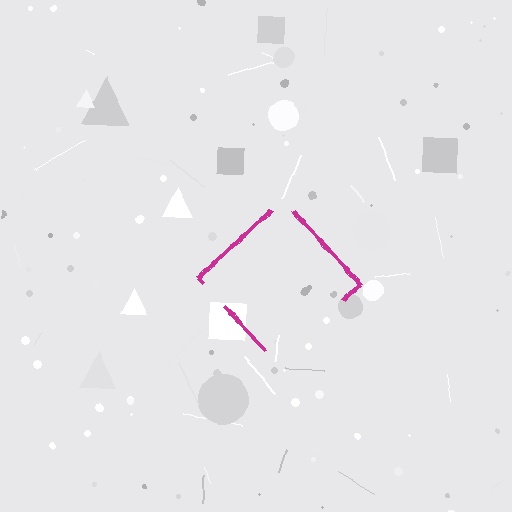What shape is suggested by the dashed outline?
The dashed outline suggests a diamond.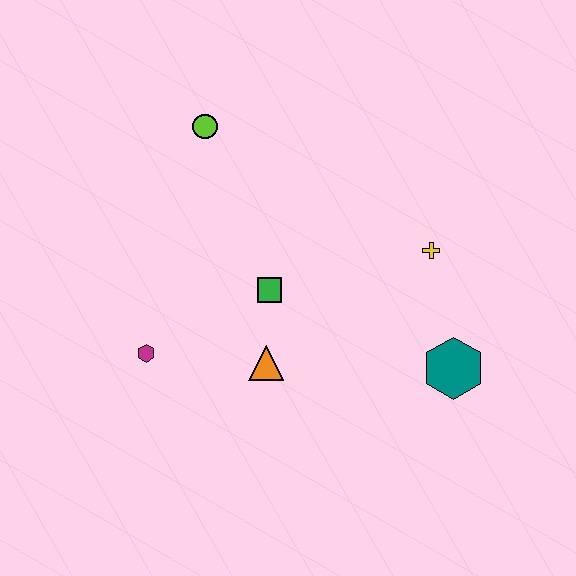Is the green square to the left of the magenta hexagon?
No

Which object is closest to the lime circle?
The green square is closest to the lime circle.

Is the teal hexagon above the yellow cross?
No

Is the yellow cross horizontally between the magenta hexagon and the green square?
No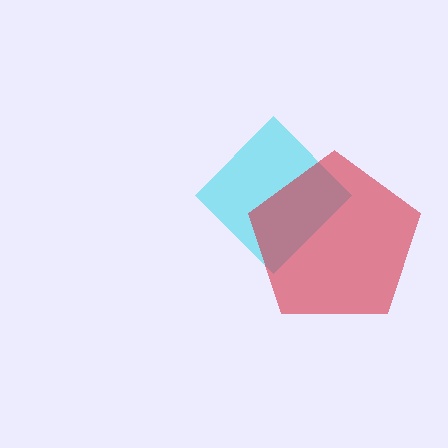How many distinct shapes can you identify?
There are 2 distinct shapes: a cyan diamond, a red pentagon.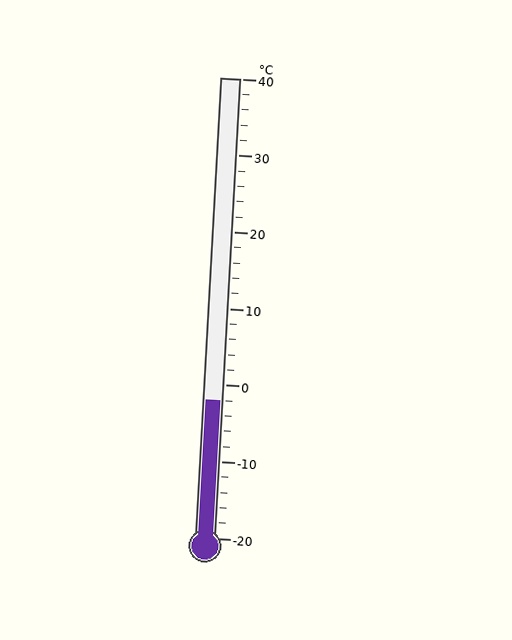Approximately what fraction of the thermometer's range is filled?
The thermometer is filled to approximately 30% of its range.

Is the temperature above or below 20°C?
The temperature is below 20°C.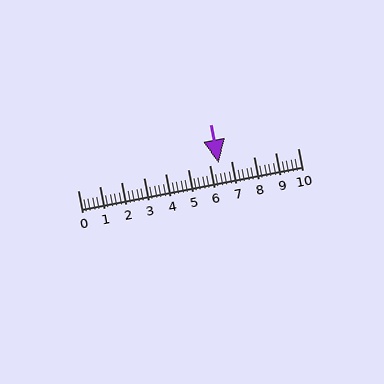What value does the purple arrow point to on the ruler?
The purple arrow points to approximately 6.4.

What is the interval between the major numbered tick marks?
The major tick marks are spaced 1 units apart.